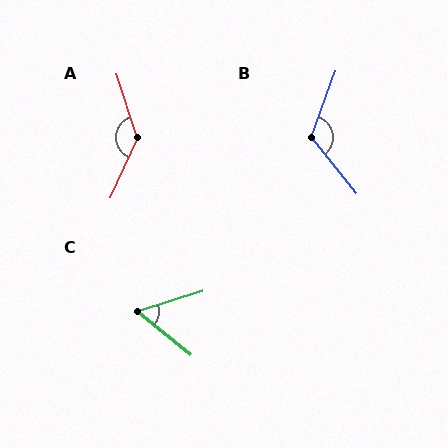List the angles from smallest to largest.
C (56°), B (121°), A (138°).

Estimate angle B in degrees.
Approximately 121 degrees.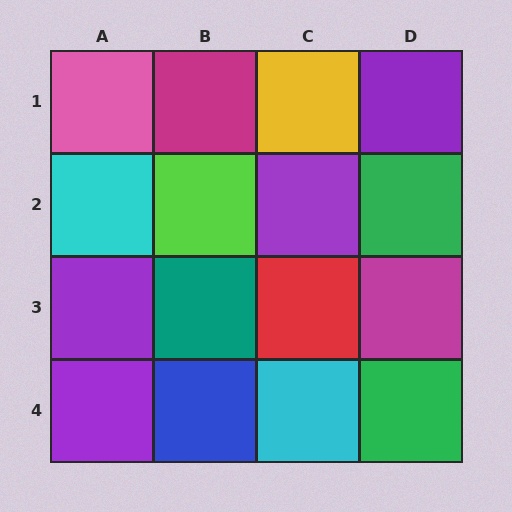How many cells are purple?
4 cells are purple.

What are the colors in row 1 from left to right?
Pink, magenta, yellow, purple.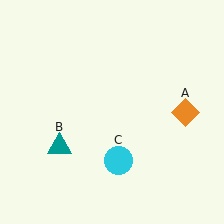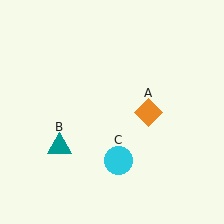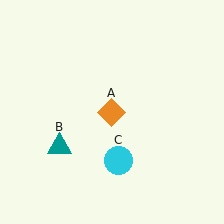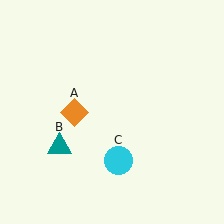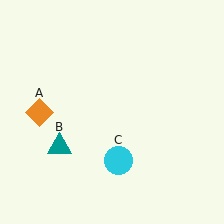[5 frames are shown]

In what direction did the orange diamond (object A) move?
The orange diamond (object A) moved left.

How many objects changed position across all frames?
1 object changed position: orange diamond (object A).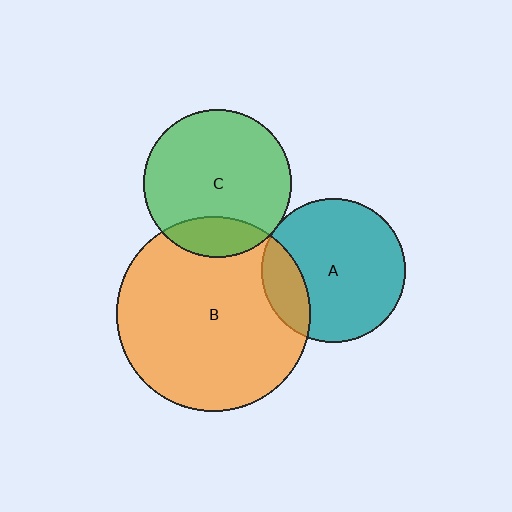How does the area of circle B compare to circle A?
Approximately 1.8 times.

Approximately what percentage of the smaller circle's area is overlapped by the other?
Approximately 5%.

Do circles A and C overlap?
Yes.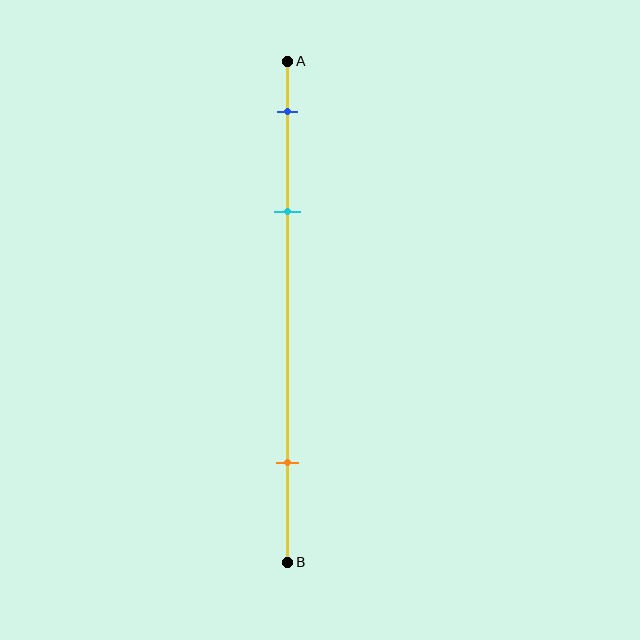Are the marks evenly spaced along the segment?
No, the marks are not evenly spaced.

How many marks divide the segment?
There are 3 marks dividing the segment.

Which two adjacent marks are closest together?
The blue and cyan marks are the closest adjacent pair.